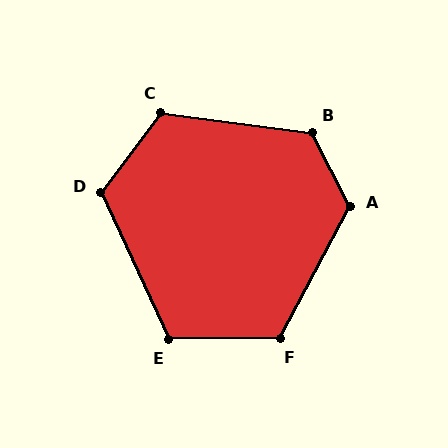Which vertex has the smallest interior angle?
E, at approximately 115 degrees.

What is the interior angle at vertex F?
Approximately 118 degrees (obtuse).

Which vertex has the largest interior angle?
A, at approximately 125 degrees.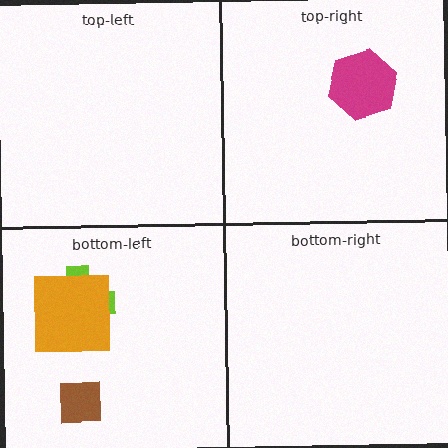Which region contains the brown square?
The bottom-left region.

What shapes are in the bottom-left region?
The brown square, the lime cross, the orange square.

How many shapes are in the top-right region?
1.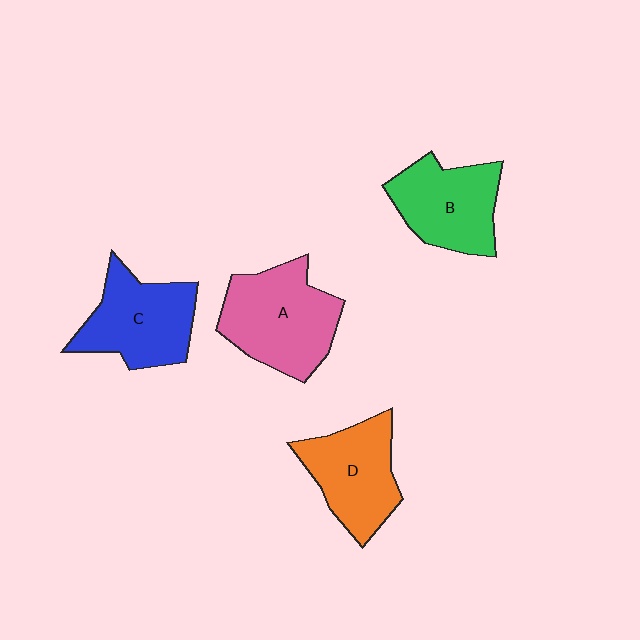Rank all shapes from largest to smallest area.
From largest to smallest: A (pink), C (blue), B (green), D (orange).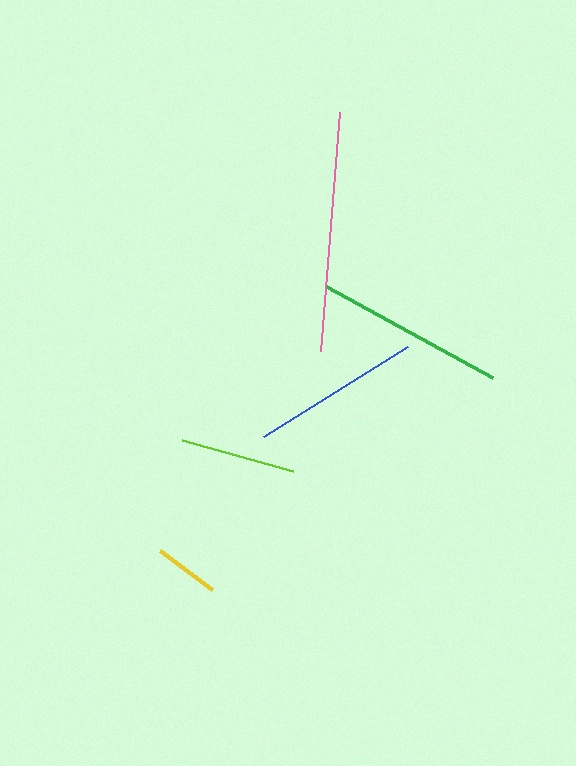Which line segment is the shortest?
The yellow line is the shortest at approximately 65 pixels.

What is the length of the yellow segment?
The yellow segment is approximately 65 pixels long.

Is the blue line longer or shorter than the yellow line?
The blue line is longer than the yellow line.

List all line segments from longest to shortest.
From longest to shortest: pink, green, blue, lime, yellow.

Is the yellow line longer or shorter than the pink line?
The pink line is longer than the yellow line.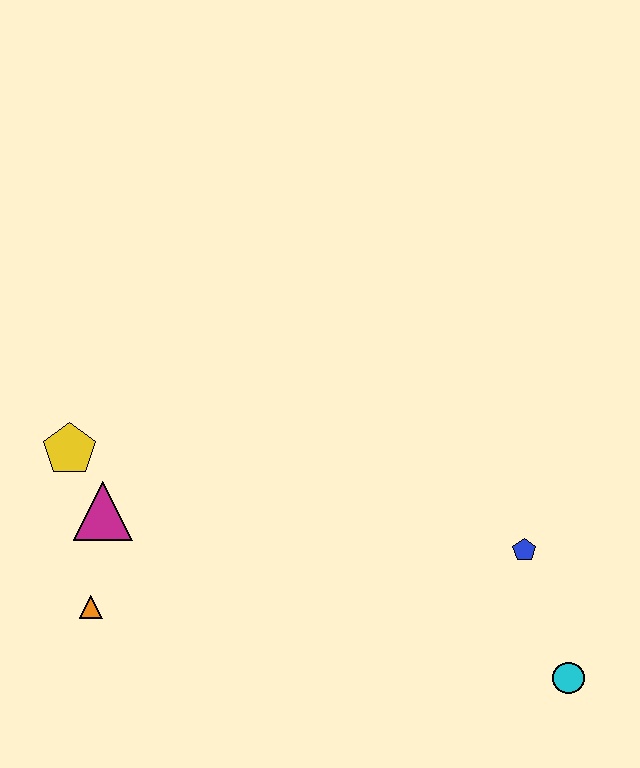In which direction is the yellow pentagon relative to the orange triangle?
The yellow pentagon is above the orange triangle.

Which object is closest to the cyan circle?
The blue pentagon is closest to the cyan circle.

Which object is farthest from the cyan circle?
The yellow pentagon is farthest from the cyan circle.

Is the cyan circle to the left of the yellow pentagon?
No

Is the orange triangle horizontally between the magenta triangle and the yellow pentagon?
Yes